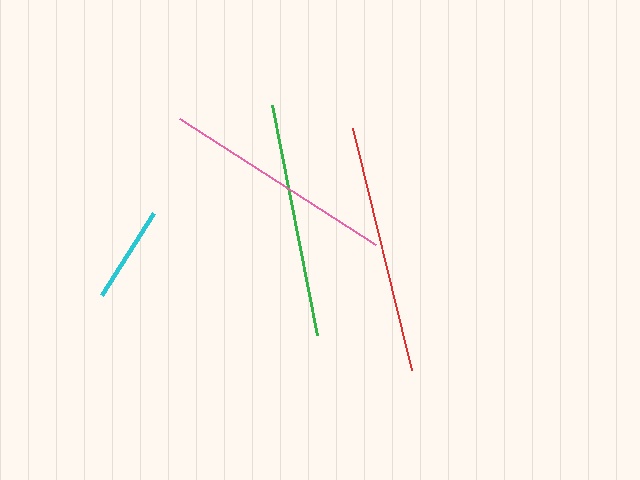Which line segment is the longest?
The red line is the longest at approximately 250 pixels.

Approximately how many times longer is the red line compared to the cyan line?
The red line is approximately 2.6 times the length of the cyan line.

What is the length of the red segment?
The red segment is approximately 250 pixels long.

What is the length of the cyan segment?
The cyan segment is approximately 97 pixels long.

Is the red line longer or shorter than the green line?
The red line is longer than the green line.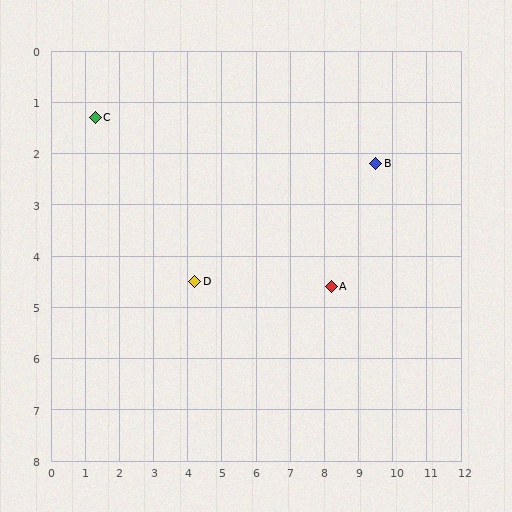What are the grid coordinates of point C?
Point C is at approximately (1.3, 1.3).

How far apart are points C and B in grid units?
Points C and B are about 8.2 grid units apart.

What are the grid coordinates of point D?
Point D is at approximately (4.2, 4.5).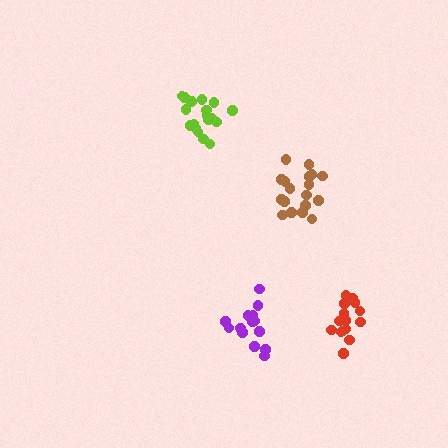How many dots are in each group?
Group 1: 18 dots, Group 2: 18 dots, Group 3: 16 dots, Group 4: 16 dots (68 total).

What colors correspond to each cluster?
The clusters are colored: brown, lime, purple, red.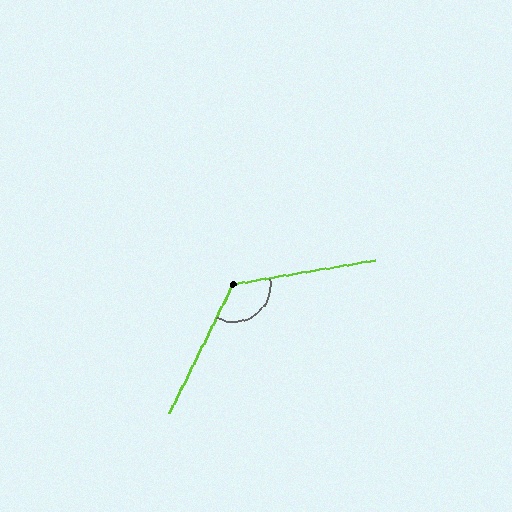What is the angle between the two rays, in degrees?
Approximately 126 degrees.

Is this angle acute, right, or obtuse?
It is obtuse.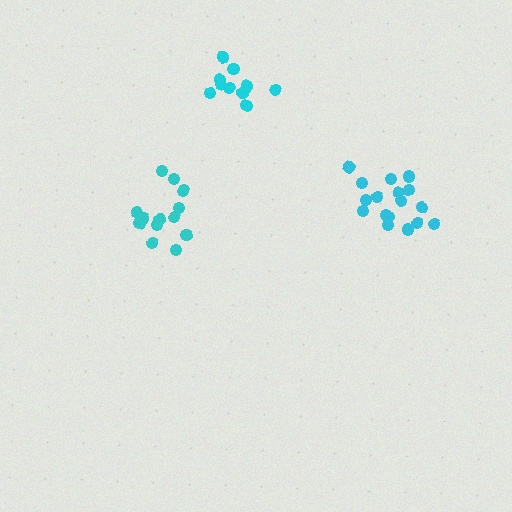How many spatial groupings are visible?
There are 3 spatial groupings.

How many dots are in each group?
Group 1: 17 dots, Group 2: 13 dots, Group 3: 11 dots (41 total).